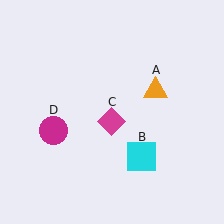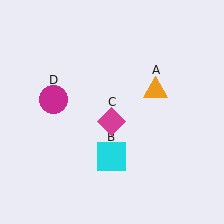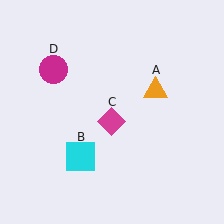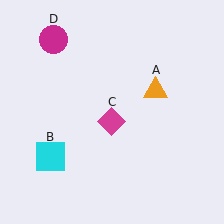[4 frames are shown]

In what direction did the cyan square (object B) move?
The cyan square (object B) moved left.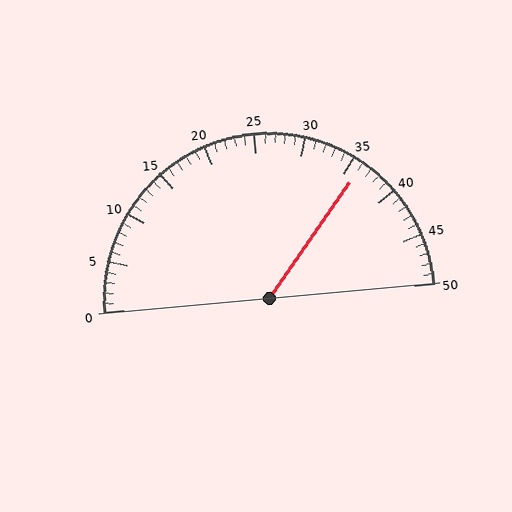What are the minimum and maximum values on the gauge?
The gauge ranges from 0 to 50.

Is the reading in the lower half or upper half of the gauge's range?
The reading is in the upper half of the range (0 to 50).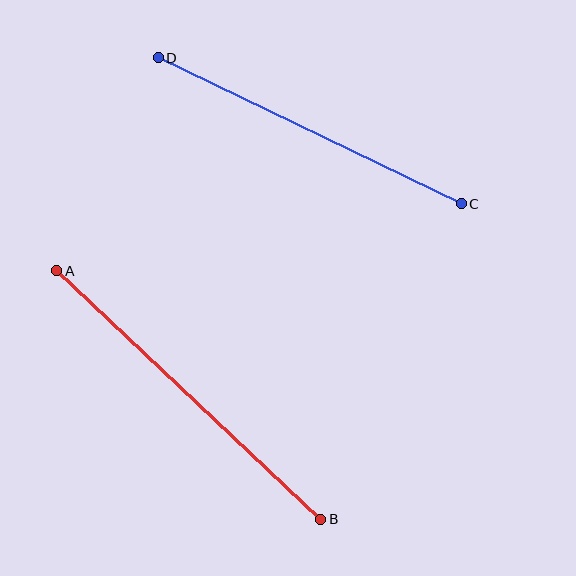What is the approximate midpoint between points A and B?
The midpoint is at approximately (189, 395) pixels.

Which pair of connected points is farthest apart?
Points A and B are farthest apart.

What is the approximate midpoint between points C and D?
The midpoint is at approximately (310, 131) pixels.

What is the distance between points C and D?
The distance is approximately 337 pixels.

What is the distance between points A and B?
The distance is approximately 363 pixels.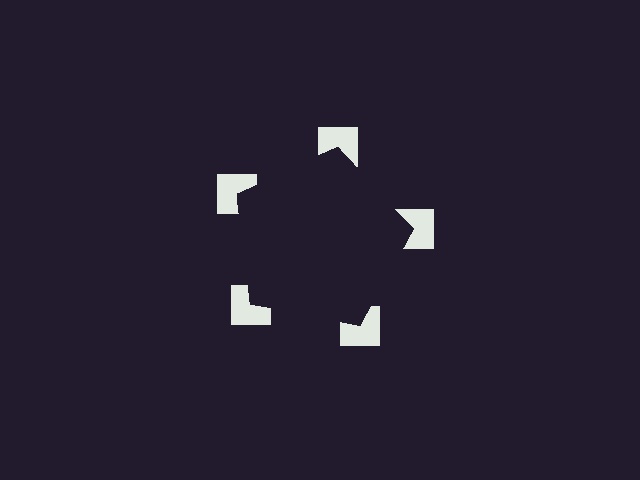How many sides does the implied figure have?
5 sides.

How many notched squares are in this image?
There are 5 — one at each vertex of the illusory pentagon.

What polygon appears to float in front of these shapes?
An illusory pentagon — its edges are inferred from the aligned wedge cuts in the notched squares, not physically drawn.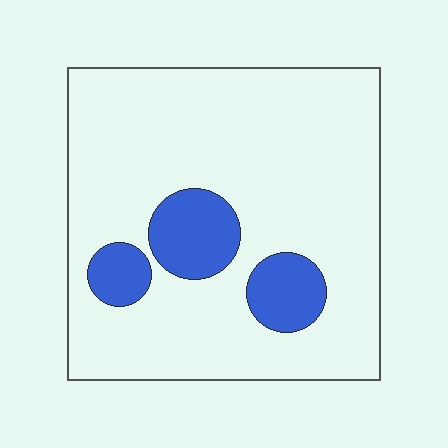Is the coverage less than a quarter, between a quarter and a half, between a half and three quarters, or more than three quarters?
Less than a quarter.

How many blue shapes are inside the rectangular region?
3.